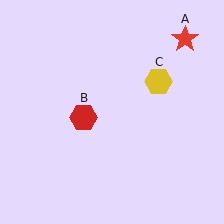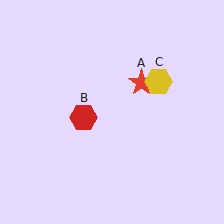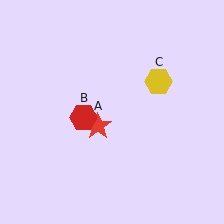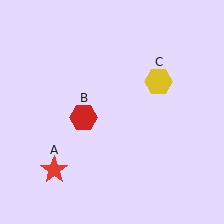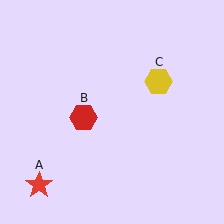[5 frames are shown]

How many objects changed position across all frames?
1 object changed position: red star (object A).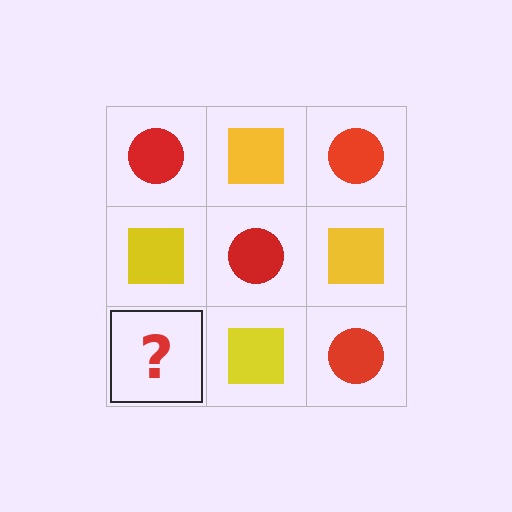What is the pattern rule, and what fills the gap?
The rule is that it alternates red circle and yellow square in a checkerboard pattern. The gap should be filled with a red circle.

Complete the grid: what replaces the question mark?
The question mark should be replaced with a red circle.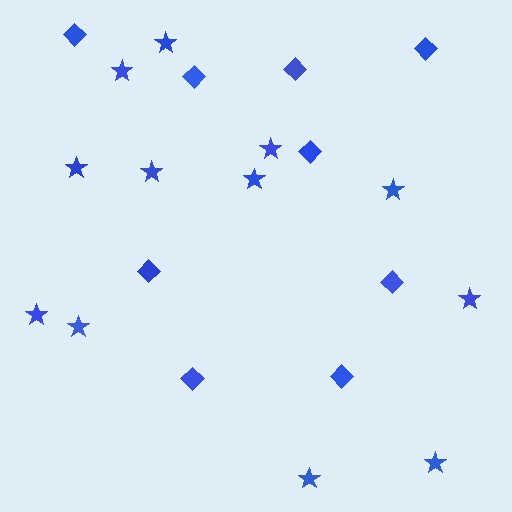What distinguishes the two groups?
There are 2 groups: one group of diamonds (9) and one group of stars (12).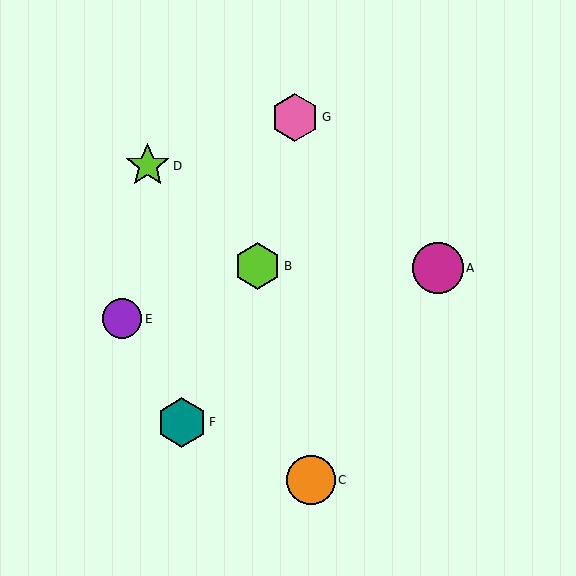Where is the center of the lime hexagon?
The center of the lime hexagon is at (258, 266).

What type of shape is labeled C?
Shape C is an orange circle.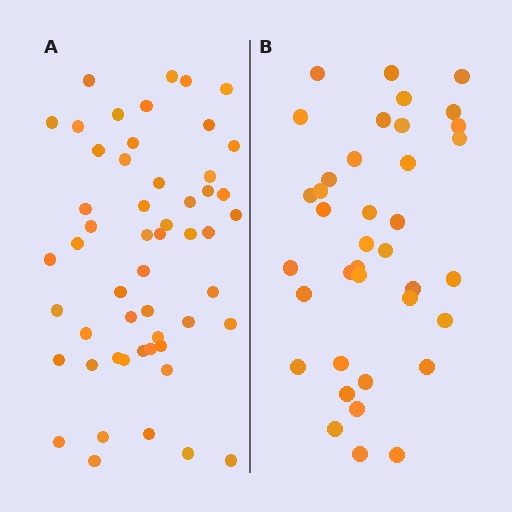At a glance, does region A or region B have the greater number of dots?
Region A (the left region) has more dots.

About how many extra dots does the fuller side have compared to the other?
Region A has approximately 15 more dots than region B.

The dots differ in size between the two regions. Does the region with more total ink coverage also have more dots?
No. Region B has more total ink coverage because its dots are larger, but region A actually contains more individual dots. Total area can be misleading — the number of items is what matters here.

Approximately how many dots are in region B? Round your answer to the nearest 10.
About 40 dots. (The exact count is 38, which rounds to 40.)